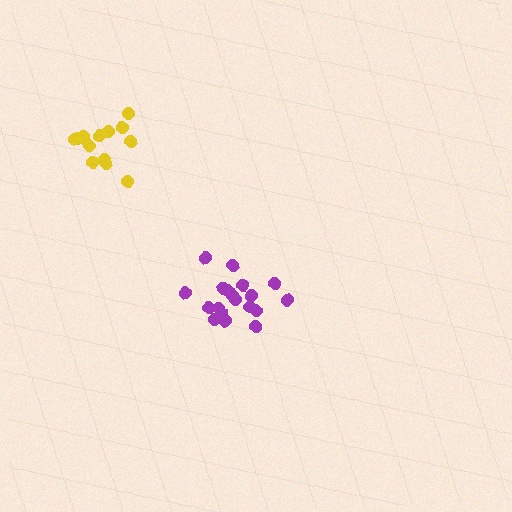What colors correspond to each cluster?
The clusters are colored: yellow, purple.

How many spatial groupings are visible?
There are 2 spatial groupings.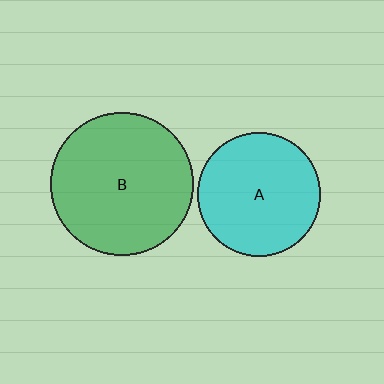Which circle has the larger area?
Circle B (green).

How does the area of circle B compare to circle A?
Approximately 1.3 times.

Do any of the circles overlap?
No, none of the circles overlap.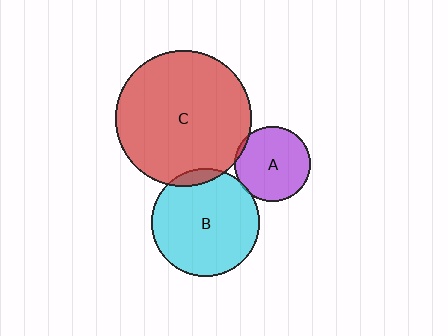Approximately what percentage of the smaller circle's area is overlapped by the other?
Approximately 5%.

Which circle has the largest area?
Circle C (red).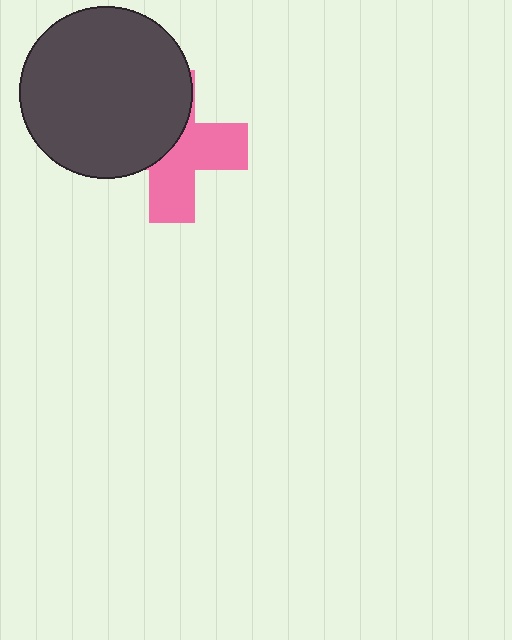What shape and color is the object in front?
The object in front is a dark gray circle.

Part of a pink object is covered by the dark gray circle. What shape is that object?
It is a cross.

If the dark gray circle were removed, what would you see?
You would see the complete pink cross.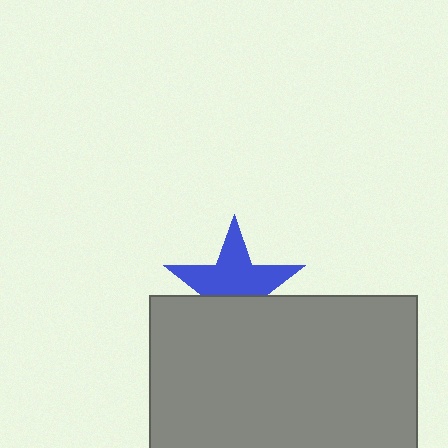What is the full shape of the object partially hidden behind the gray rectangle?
The partially hidden object is a blue star.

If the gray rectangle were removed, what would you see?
You would see the complete blue star.